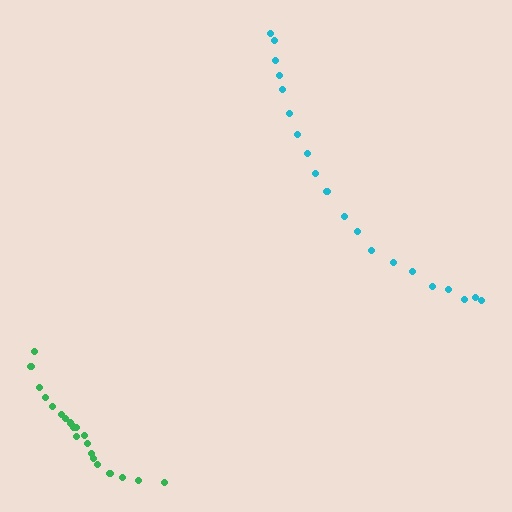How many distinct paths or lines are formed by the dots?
There are 2 distinct paths.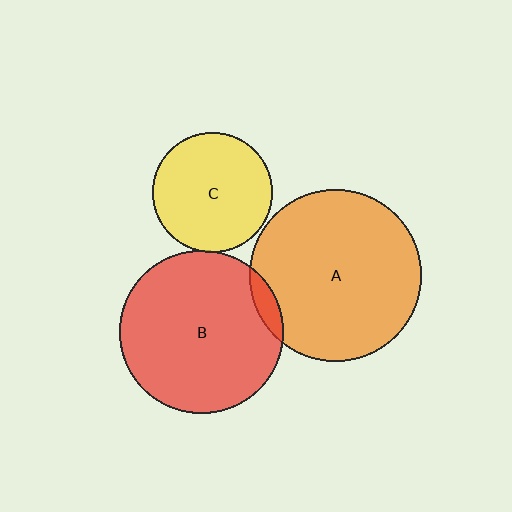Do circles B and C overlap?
Yes.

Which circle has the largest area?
Circle A (orange).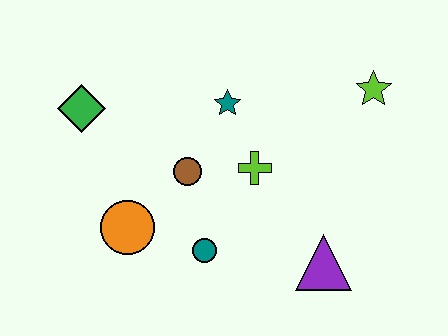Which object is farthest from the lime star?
The green diamond is farthest from the lime star.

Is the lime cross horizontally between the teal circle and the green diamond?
No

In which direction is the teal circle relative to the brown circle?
The teal circle is below the brown circle.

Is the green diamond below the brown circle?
No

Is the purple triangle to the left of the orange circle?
No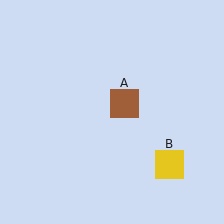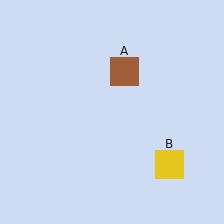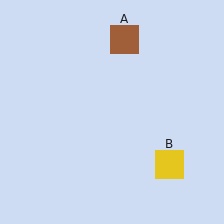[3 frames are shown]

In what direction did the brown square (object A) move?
The brown square (object A) moved up.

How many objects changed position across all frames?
1 object changed position: brown square (object A).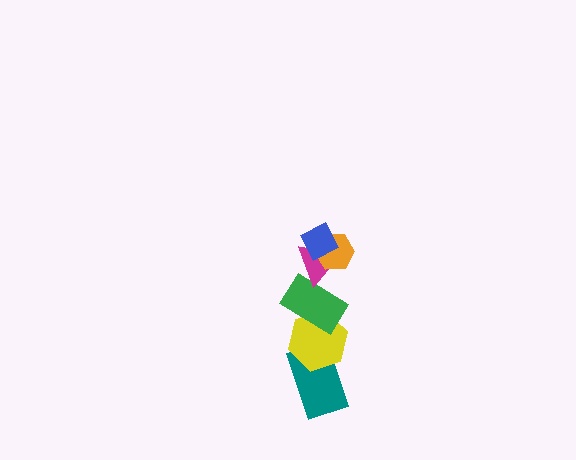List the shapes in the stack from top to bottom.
From top to bottom: the blue diamond, the orange hexagon, the magenta triangle, the green rectangle, the yellow hexagon, the teal rectangle.